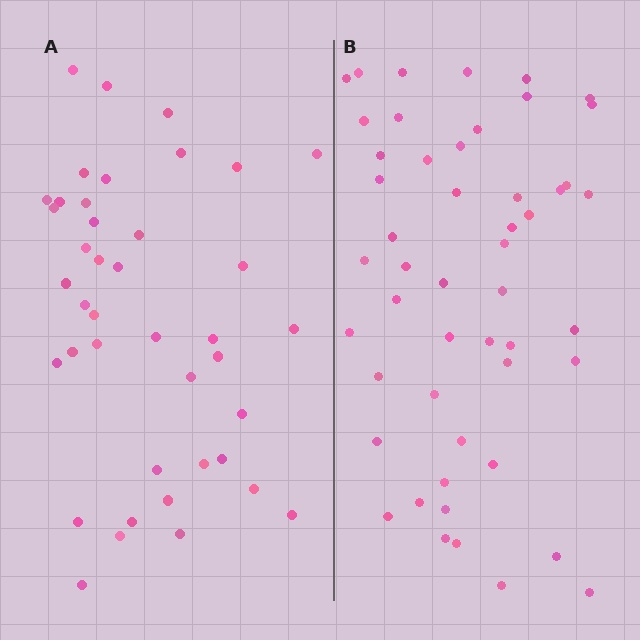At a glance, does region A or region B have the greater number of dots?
Region B (the right region) has more dots.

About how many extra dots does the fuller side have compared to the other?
Region B has roughly 8 or so more dots than region A.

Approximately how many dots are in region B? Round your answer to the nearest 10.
About 50 dots.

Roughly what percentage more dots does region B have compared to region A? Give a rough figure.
About 20% more.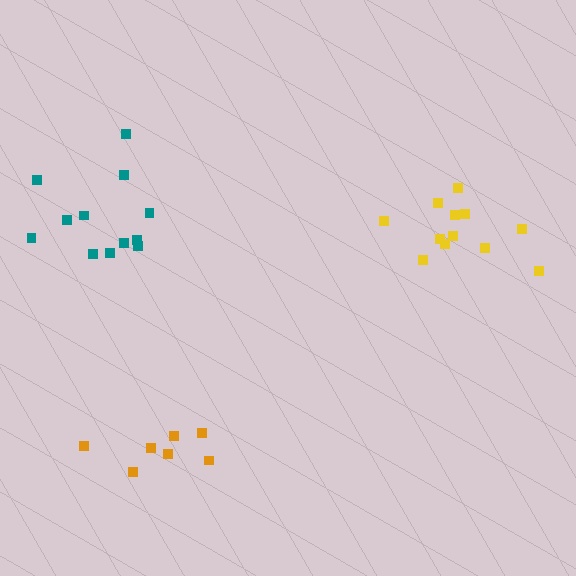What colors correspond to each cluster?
The clusters are colored: yellow, teal, orange.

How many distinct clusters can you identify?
There are 3 distinct clusters.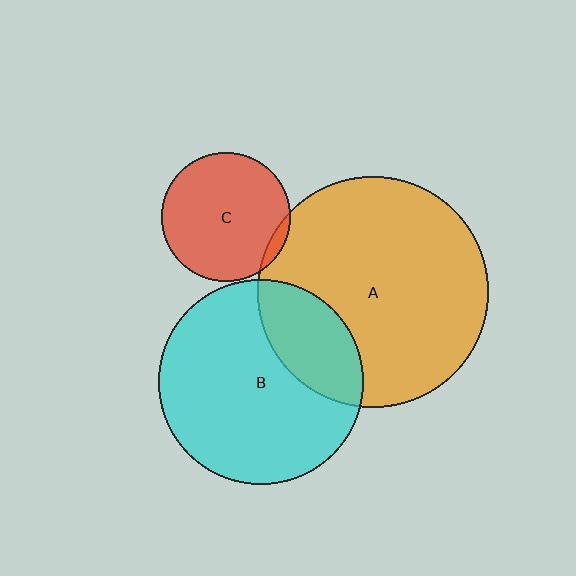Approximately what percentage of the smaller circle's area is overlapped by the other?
Approximately 25%.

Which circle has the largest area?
Circle A (orange).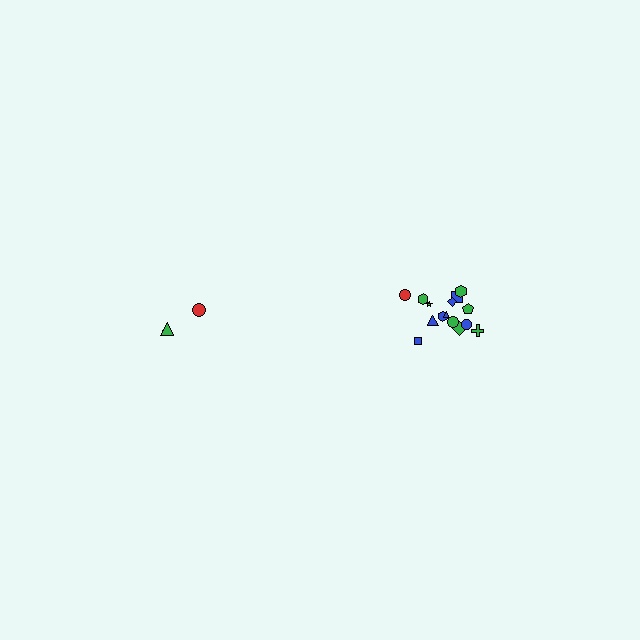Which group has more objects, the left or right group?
The right group.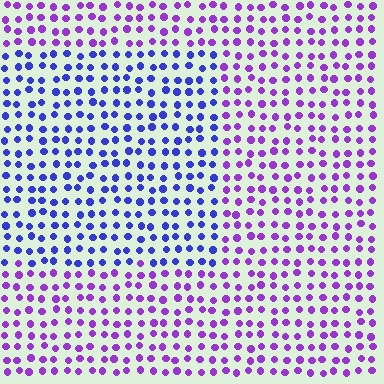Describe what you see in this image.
The image is filled with small purple elements in a uniform arrangement. A rectangle-shaped region is visible where the elements are tinted to a slightly different hue, forming a subtle color boundary.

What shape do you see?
I see a rectangle.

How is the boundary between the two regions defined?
The boundary is defined purely by a slight shift in hue (about 42 degrees). Spacing, size, and orientation are identical on both sides.